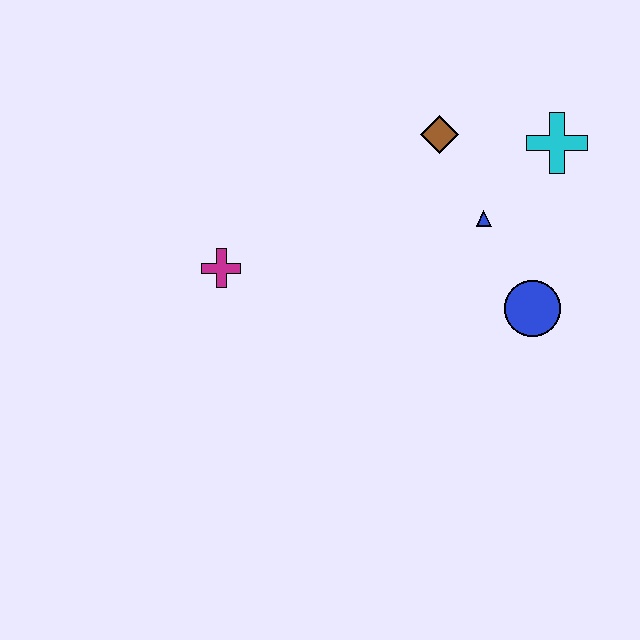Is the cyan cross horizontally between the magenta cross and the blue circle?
No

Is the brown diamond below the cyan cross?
No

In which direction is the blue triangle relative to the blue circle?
The blue triangle is above the blue circle.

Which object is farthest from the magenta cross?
The cyan cross is farthest from the magenta cross.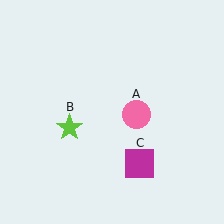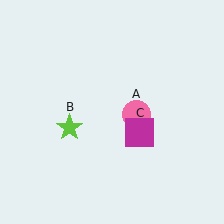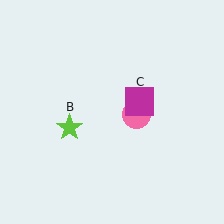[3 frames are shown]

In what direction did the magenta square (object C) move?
The magenta square (object C) moved up.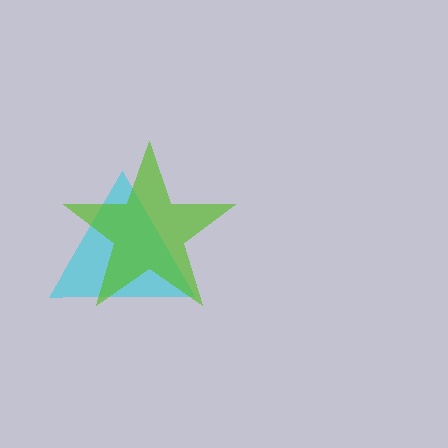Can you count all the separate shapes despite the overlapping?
Yes, there are 2 separate shapes.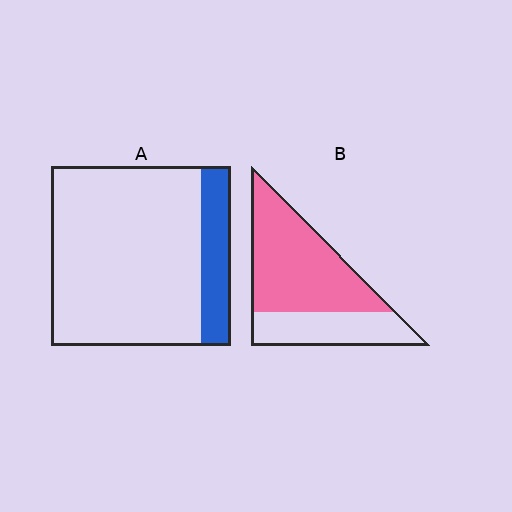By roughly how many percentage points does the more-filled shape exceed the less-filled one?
By roughly 50 percentage points (B over A).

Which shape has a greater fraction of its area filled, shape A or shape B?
Shape B.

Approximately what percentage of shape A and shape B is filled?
A is approximately 15% and B is approximately 65%.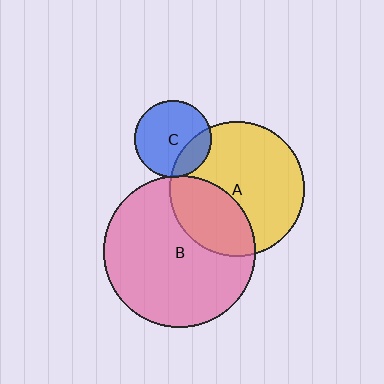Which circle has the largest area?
Circle B (pink).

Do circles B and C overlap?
Yes.